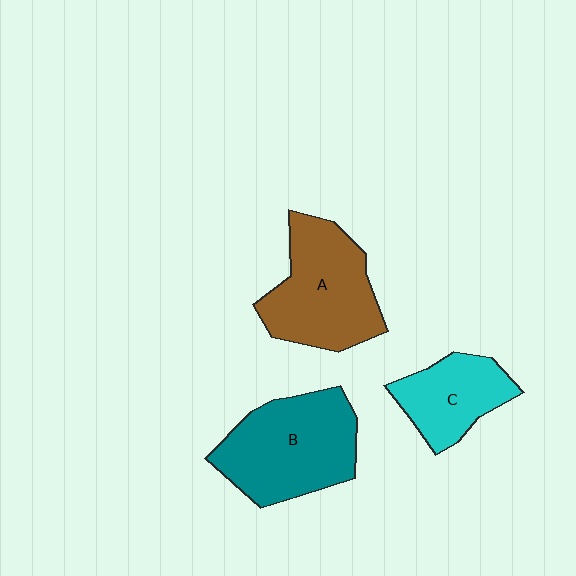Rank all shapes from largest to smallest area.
From largest to smallest: B (teal), A (brown), C (cyan).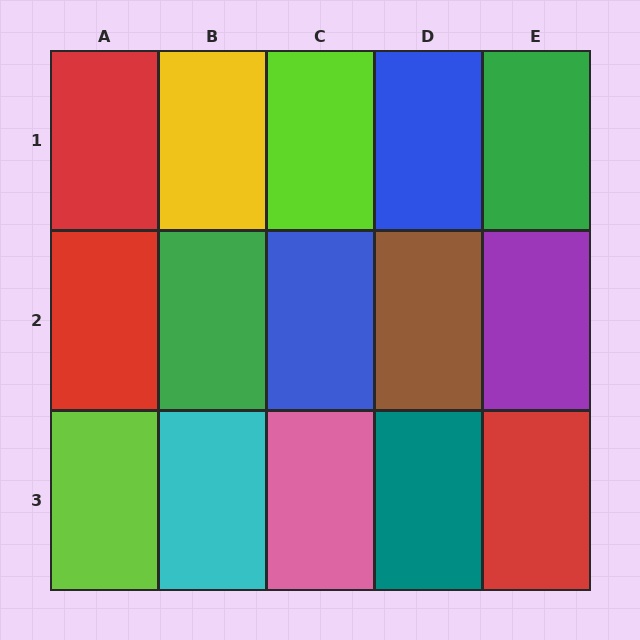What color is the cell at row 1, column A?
Red.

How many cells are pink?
1 cell is pink.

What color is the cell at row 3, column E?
Red.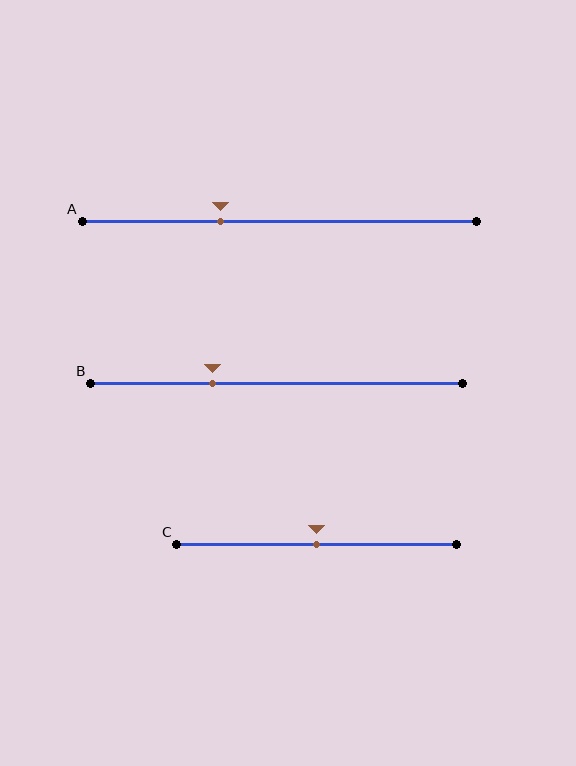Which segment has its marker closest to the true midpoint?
Segment C has its marker closest to the true midpoint.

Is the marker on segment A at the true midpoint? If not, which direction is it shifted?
No, the marker on segment A is shifted to the left by about 15% of the segment length.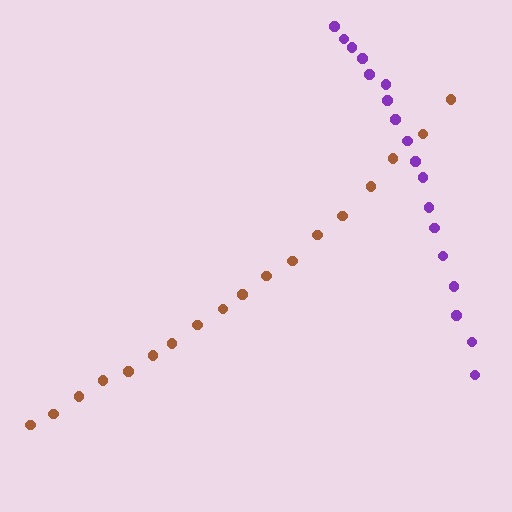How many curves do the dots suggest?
There are 2 distinct paths.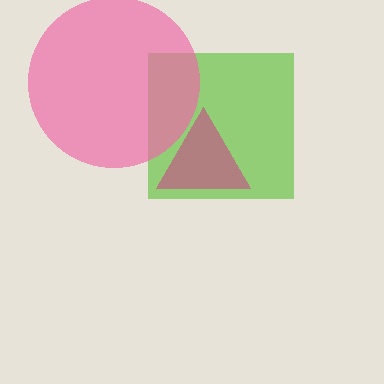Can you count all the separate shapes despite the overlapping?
Yes, there are 3 separate shapes.